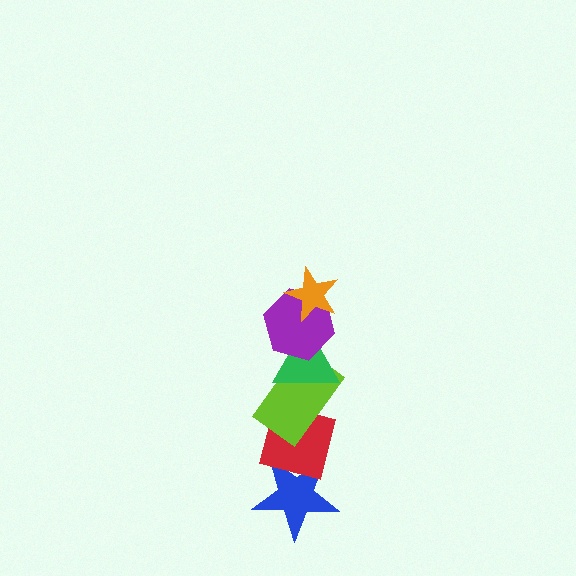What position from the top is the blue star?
The blue star is 6th from the top.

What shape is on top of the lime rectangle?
The green triangle is on top of the lime rectangle.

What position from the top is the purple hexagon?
The purple hexagon is 2nd from the top.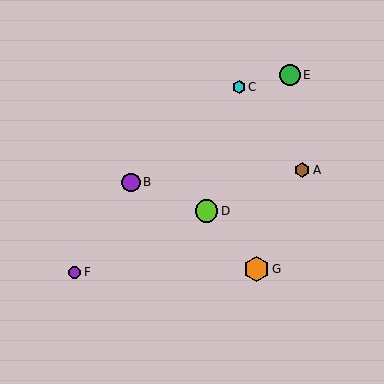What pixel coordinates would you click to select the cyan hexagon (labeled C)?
Click at (239, 87) to select the cyan hexagon C.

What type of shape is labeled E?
Shape E is a green circle.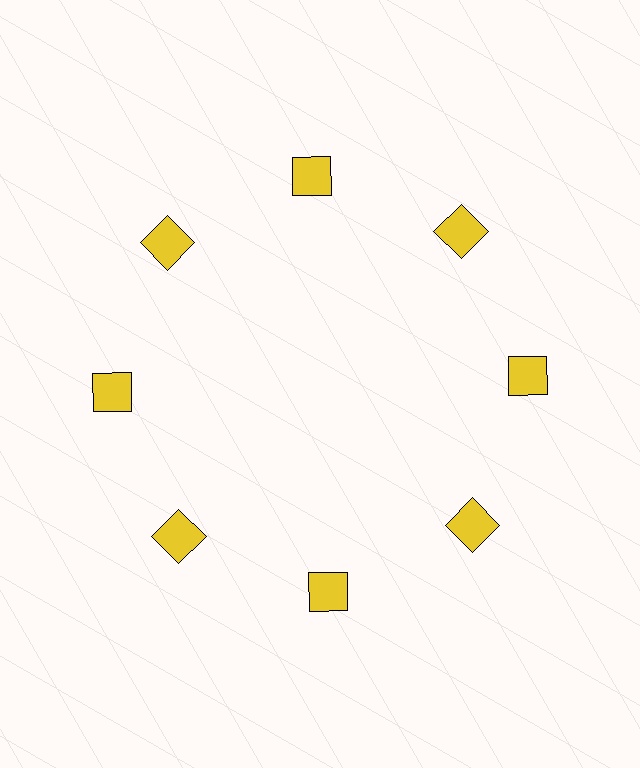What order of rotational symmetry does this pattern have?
This pattern has 8-fold rotational symmetry.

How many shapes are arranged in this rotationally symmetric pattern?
There are 8 shapes, arranged in 8 groups of 1.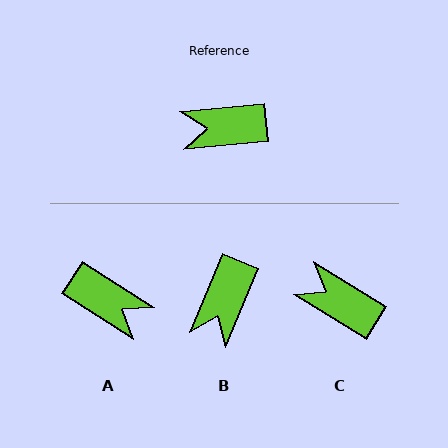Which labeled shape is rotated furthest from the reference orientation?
A, about 142 degrees away.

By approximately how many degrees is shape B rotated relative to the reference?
Approximately 62 degrees counter-clockwise.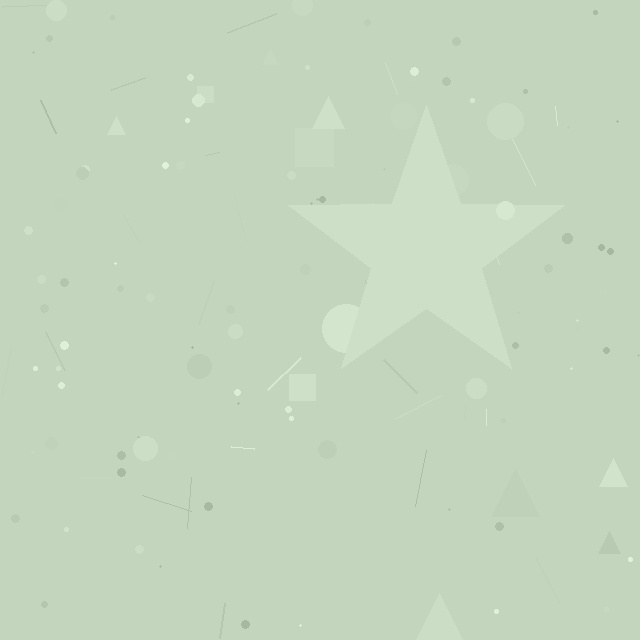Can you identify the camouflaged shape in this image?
The camouflaged shape is a star.